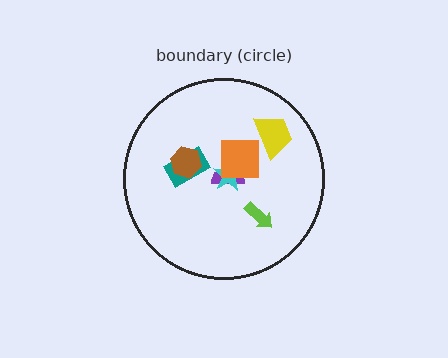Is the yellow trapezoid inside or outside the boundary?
Inside.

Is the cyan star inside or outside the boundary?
Inside.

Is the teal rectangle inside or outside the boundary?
Inside.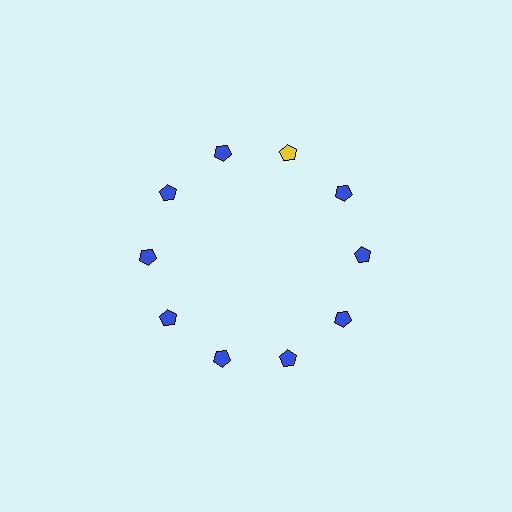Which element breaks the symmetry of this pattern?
The yellow pentagon at roughly the 1 o'clock position breaks the symmetry. All other shapes are blue pentagons.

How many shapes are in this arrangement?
There are 10 shapes arranged in a ring pattern.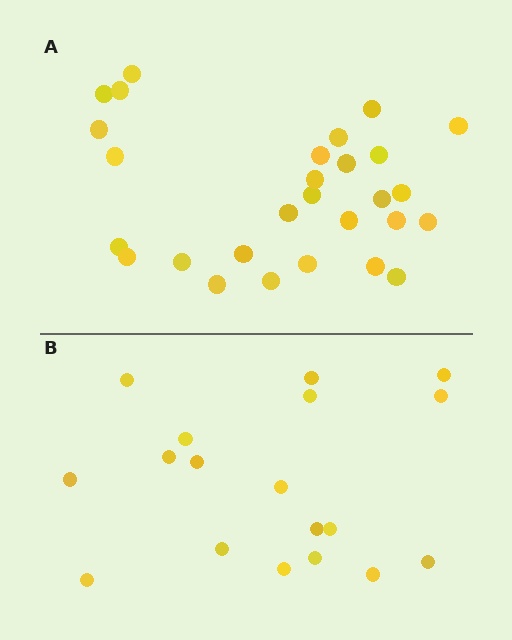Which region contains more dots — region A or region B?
Region A (the top region) has more dots.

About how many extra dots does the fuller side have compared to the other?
Region A has roughly 10 or so more dots than region B.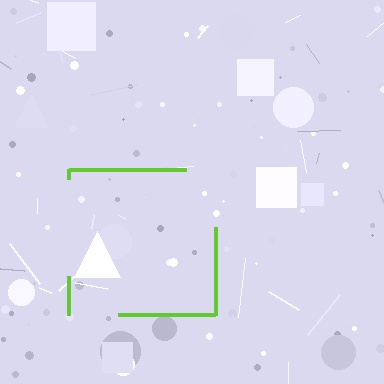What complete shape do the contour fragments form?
The contour fragments form a square.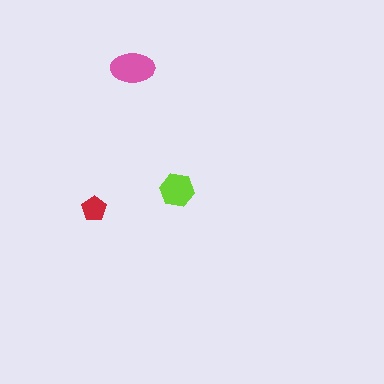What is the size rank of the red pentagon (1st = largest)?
3rd.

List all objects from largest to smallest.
The pink ellipse, the lime hexagon, the red pentagon.